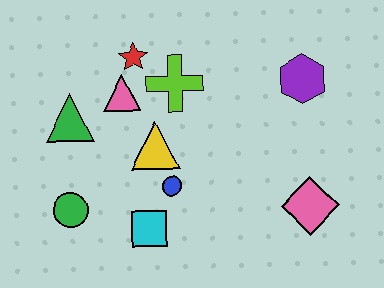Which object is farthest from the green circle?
The purple hexagon is farthest from the green circle.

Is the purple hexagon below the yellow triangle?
No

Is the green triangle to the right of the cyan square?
No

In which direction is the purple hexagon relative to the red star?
The purple hexagon is to the right of the red star.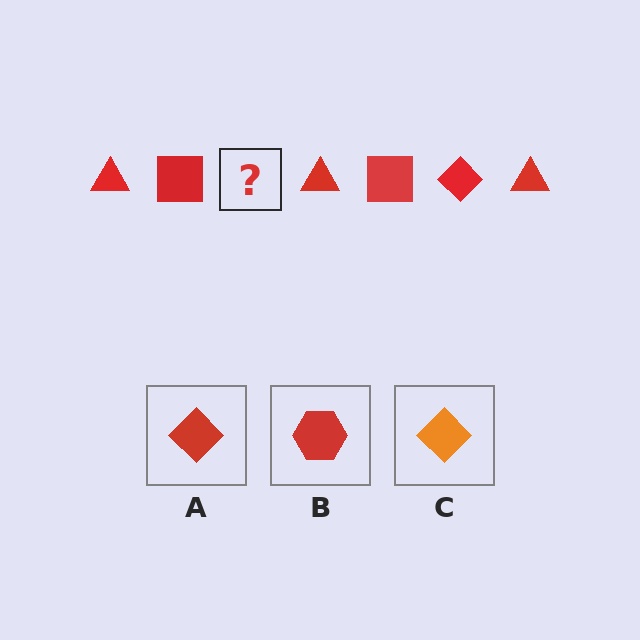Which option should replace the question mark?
Option A.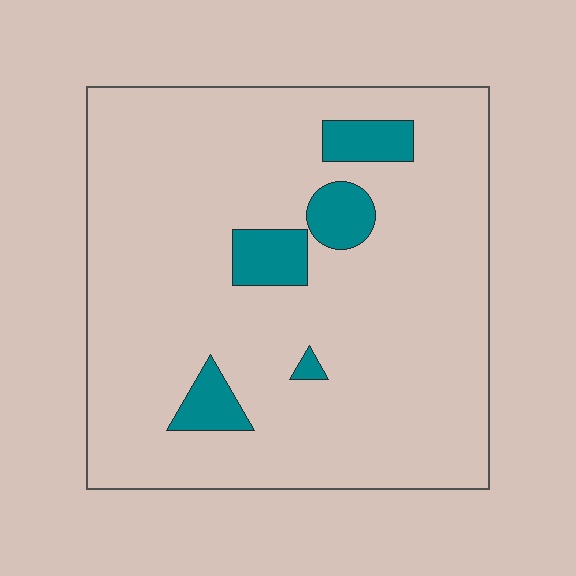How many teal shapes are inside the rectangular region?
5.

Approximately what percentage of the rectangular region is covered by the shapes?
Approximately 10%.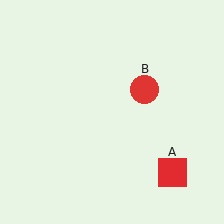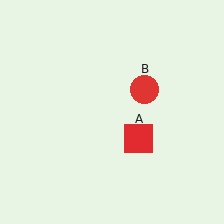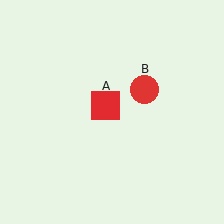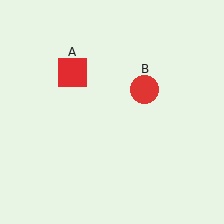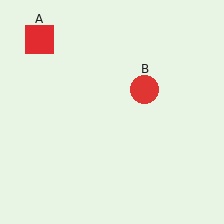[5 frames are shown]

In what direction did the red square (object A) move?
The red square (object A) moved up and to the left.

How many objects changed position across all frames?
1 object changed position: red square (object A).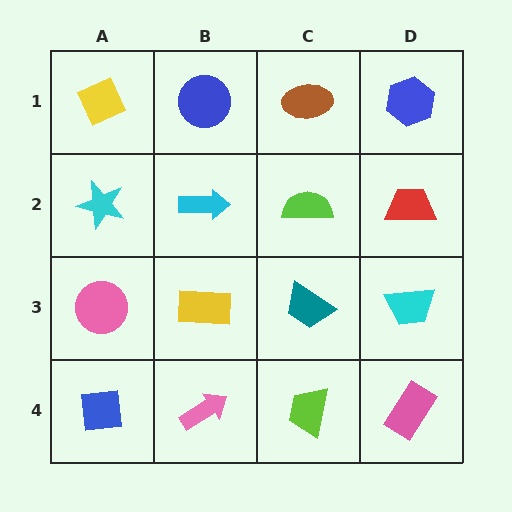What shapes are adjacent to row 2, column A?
A yellow diamond (row 1, column A), a pink circle (row 3, column A), a cyan arrow (row 2, column B).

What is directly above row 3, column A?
A cyan star.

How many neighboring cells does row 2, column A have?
3.